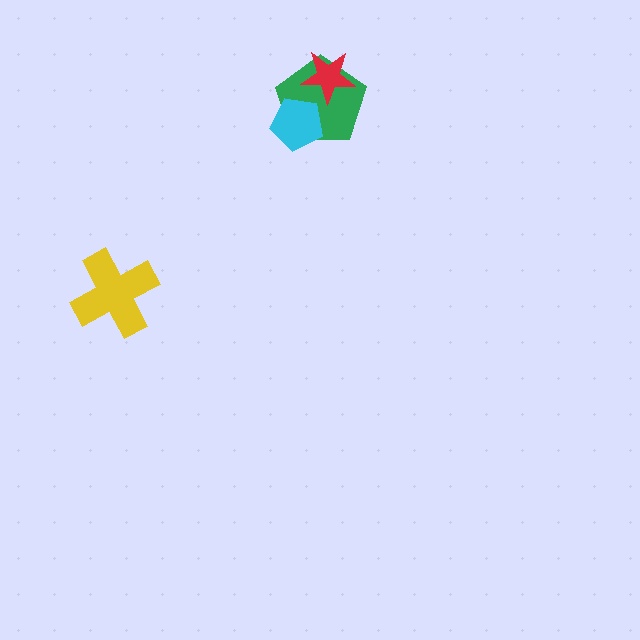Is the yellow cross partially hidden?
No, no other shape covers it.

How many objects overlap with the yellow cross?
0 objects overlap with the yellow cross.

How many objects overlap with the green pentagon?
2 objects overlap with the green pentagon.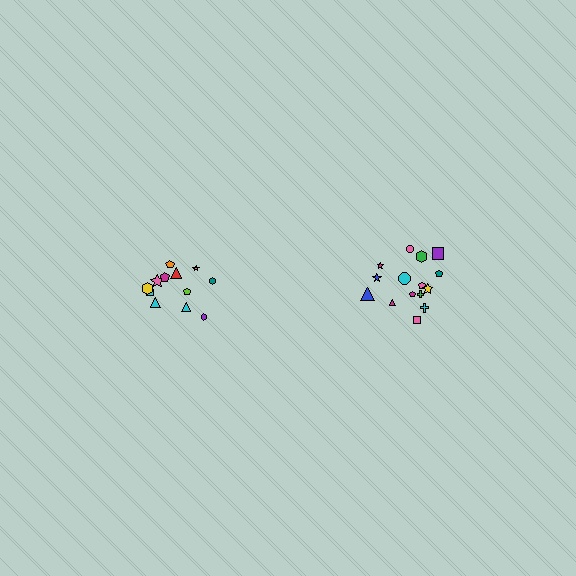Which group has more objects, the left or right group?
The right group.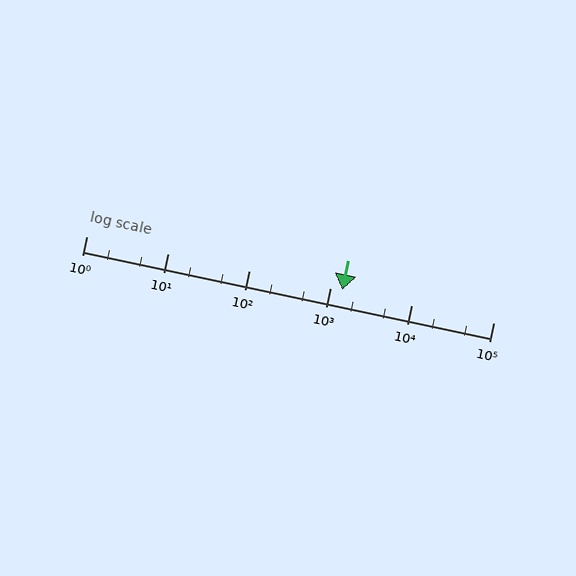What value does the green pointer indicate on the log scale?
The pointer indicates approximately 1400.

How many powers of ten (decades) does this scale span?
The scale spans 5 decades, from 1 to 100000.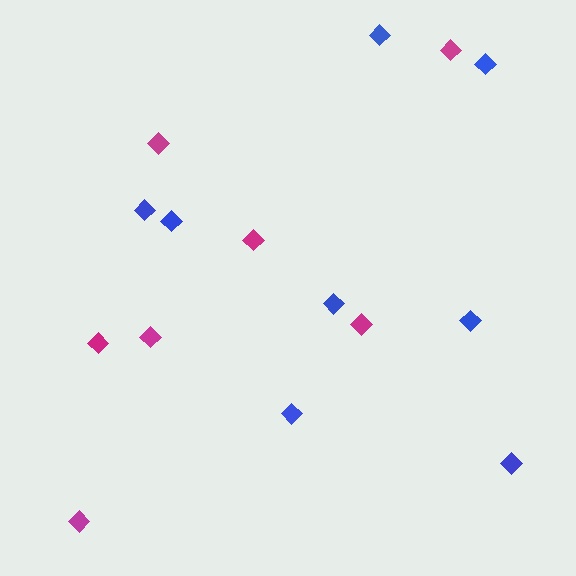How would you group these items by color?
There are 2 groups: one group of magenta diamonds (7) and one group of blue diamonds (8).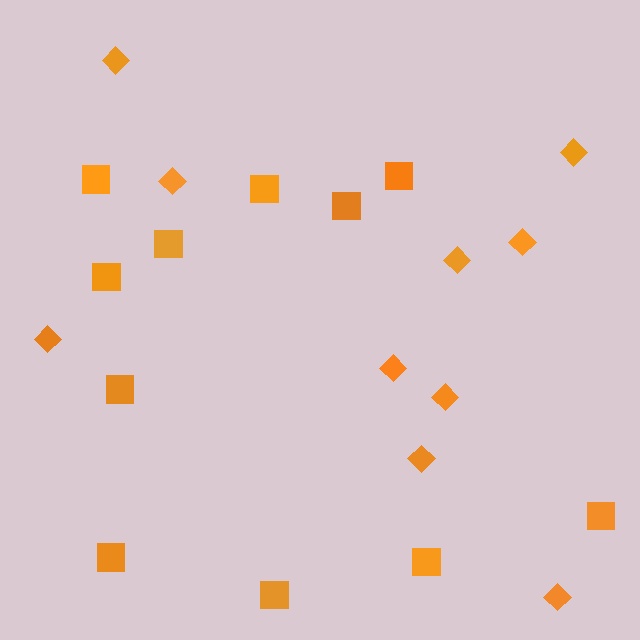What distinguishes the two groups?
There are 2 groups: one group of squares (11) and one group of diamonds (10).